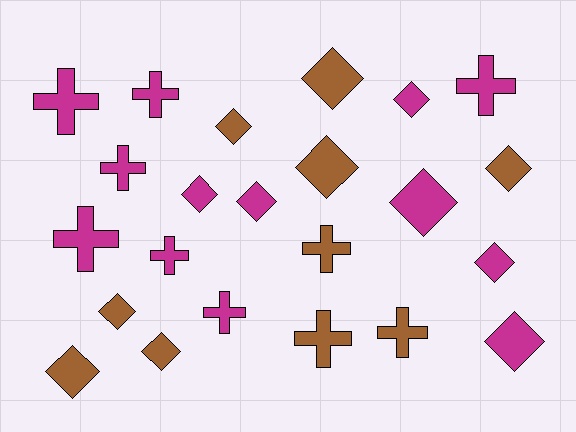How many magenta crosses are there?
There are 7 magenta crosses.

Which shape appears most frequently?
Diamond, with 13 objects.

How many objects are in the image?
There are 23 objects.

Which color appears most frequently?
Magenta, with 13 objects.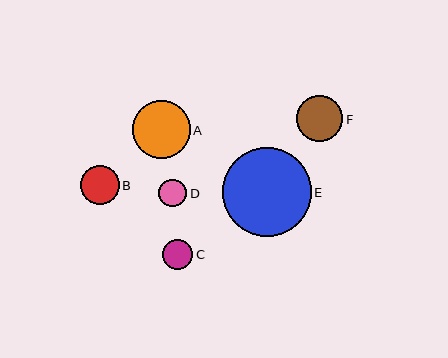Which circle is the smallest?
Circle D is the smallest with a size of approximately 28 pixels.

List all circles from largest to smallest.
From largest to smallest: E, A, F, B, C, D.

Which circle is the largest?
Circle E is the largest with a size of approximately 89 pixels.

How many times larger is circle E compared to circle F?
Circle E is approximately 1.9 times the size of circle F.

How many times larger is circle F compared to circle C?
Circle F is approximately 1.6 times the size of circle C.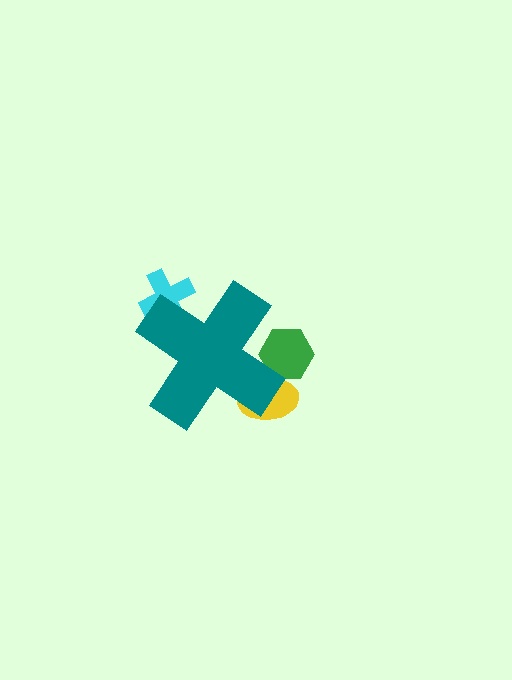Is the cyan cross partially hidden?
Yes, the cyan cross is partially hidden behind the teal cross.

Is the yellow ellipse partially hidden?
Yes, the yellow ellipse is partially hidden behind the teal cross.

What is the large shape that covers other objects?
A teal cross.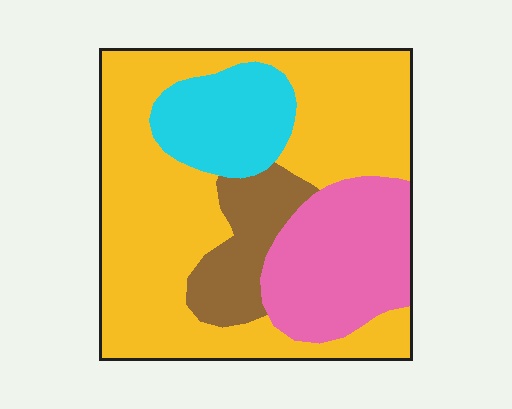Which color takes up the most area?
Yellow, at roughly 55%.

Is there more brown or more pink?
Pink.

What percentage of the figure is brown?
Brown covers about 10% of the figure.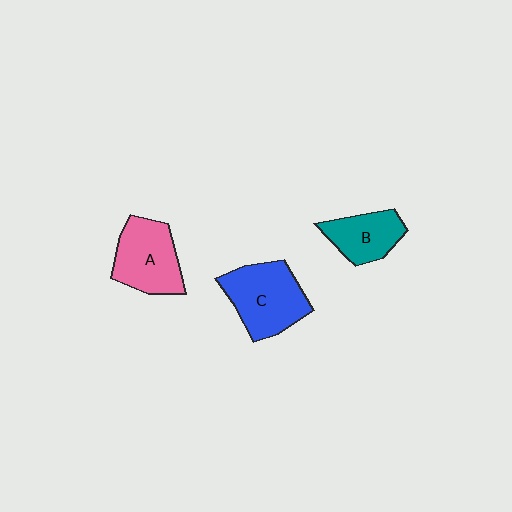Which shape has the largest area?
Shape C (blue).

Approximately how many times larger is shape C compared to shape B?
Approximately 1.5 times.